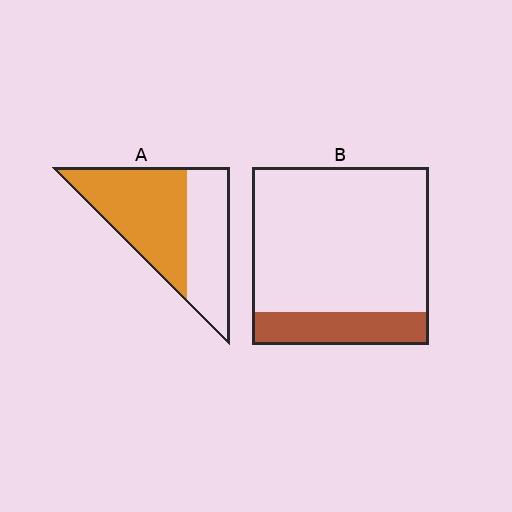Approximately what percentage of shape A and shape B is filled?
A is approximately 60% and B is approximately 20%.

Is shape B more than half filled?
No.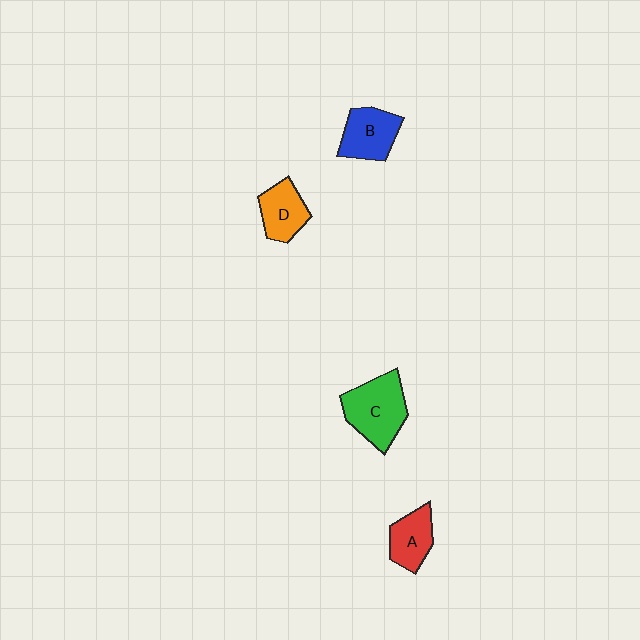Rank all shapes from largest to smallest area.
From largest to smallest: C (green), B (blue), D (orange), A (red).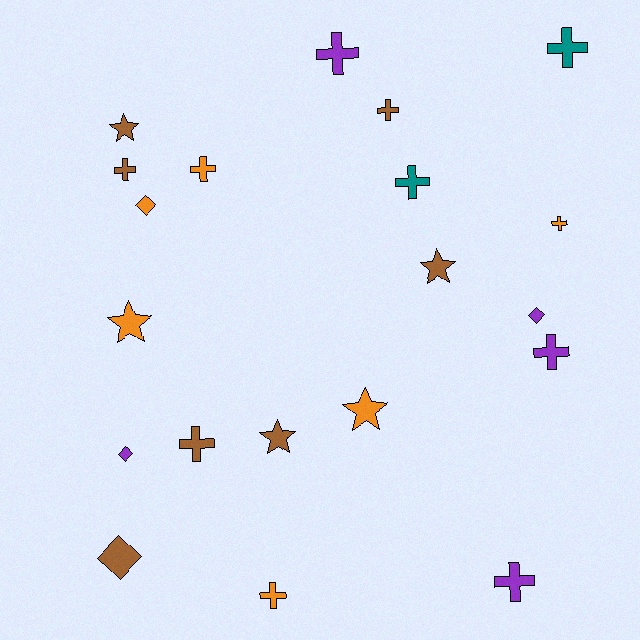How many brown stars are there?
There are 3 brown stars.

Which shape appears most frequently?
Cross, with 11 objects.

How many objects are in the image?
There are 20 objects.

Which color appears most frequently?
Brown, with 7 objects.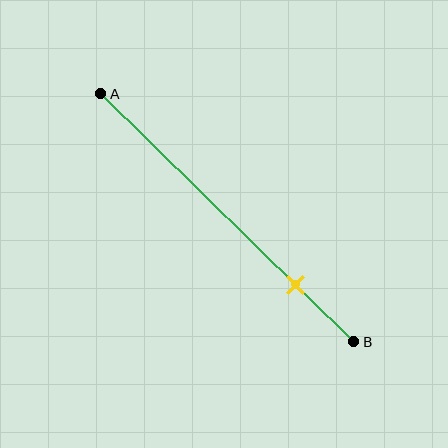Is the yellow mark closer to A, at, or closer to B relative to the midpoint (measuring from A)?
The yellow mark is closer to point B than the midpoint of segment AB.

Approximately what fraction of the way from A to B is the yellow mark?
The yellow mark is approximately 75% of the way from A to B.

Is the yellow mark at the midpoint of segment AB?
No, the mark is at about 75% from A, not at the 50% midpoint.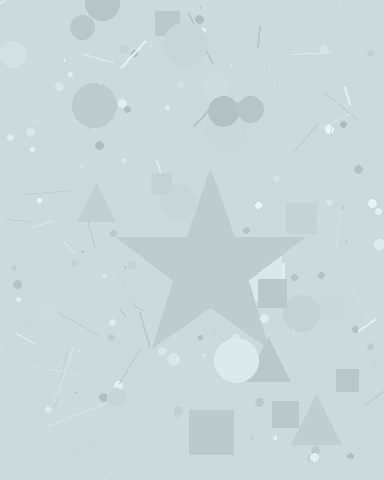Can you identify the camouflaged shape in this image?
The camouflaged shape is a star.